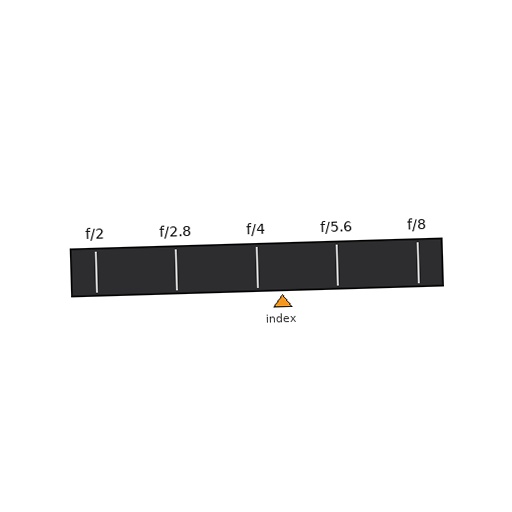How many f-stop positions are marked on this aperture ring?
There are 5 f-stop positions marked.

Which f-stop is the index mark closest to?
The index mark is closest to f/4.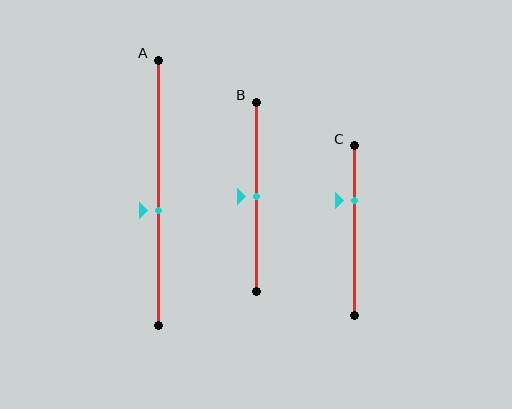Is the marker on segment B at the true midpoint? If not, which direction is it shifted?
Yes, the marker on segment B is at the true midpoint.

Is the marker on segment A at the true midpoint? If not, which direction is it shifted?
No, the marker on segment A is shifted downward by about 7% of the segment length.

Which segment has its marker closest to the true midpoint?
Segment B has its marker closest to the true midpoint.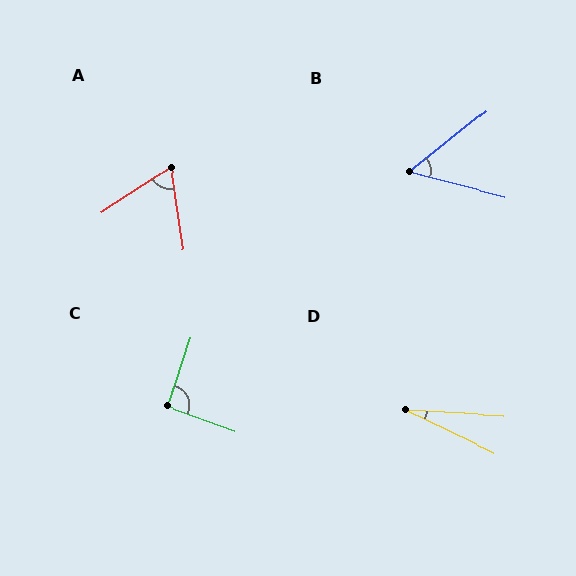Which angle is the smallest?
D, at approximately 22 degrees.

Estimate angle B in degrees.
Approximately 53 degrees.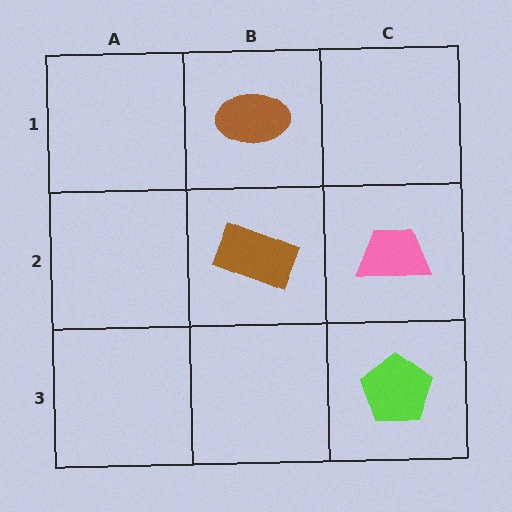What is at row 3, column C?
A lime pentagon.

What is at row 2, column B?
A brown rectangle.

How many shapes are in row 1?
1 shape.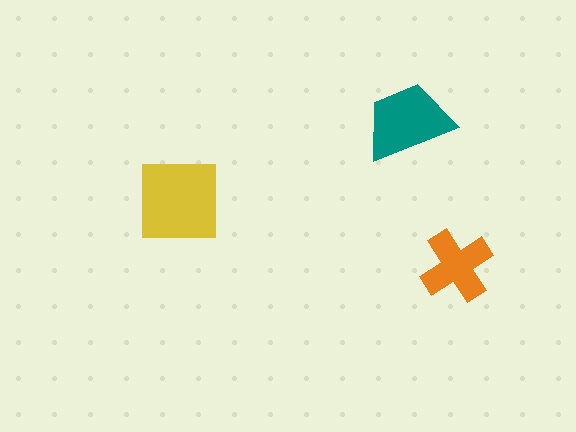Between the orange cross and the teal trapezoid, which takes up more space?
The teal trapezoid.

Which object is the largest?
The yellow square.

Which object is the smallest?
The orange cross.